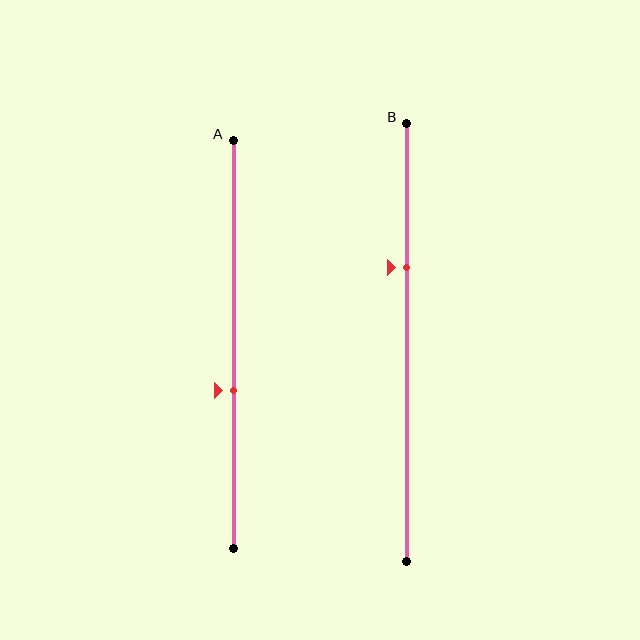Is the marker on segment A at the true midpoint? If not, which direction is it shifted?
No, the marker on segment A is shifted downward by about 11% of the segment length.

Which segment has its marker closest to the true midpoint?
Segment A has its marker closest to the true midpoint.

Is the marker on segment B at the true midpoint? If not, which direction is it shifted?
No, the marker on segment B is shifted upward by about 17% of the segment length.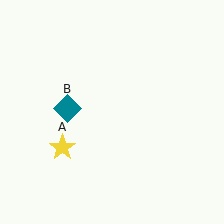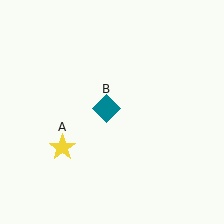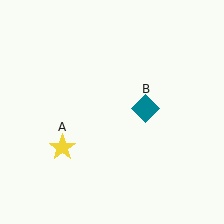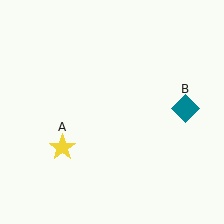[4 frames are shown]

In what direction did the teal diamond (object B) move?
The teal diamond (object B) moved right.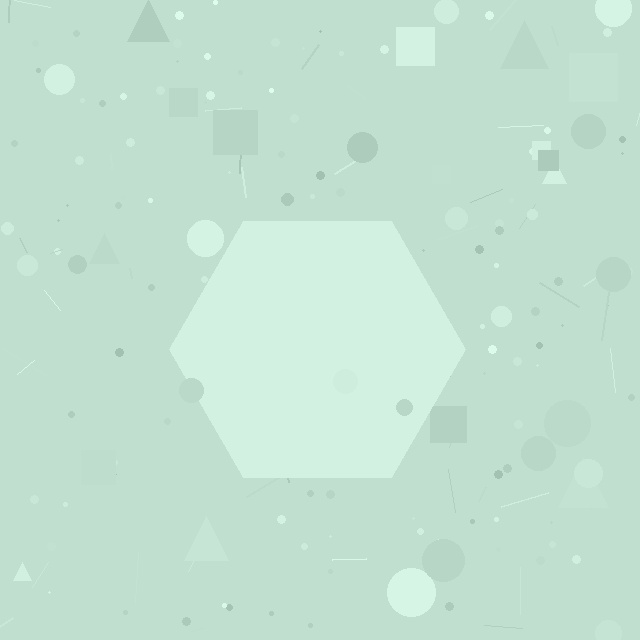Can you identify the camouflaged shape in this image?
The camouflaged shape is a hexagon.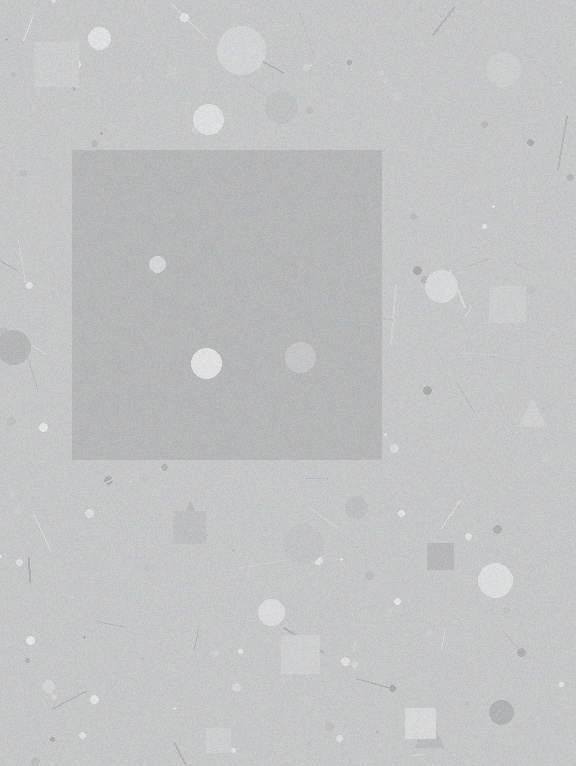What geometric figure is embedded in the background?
A square is embedded in the background.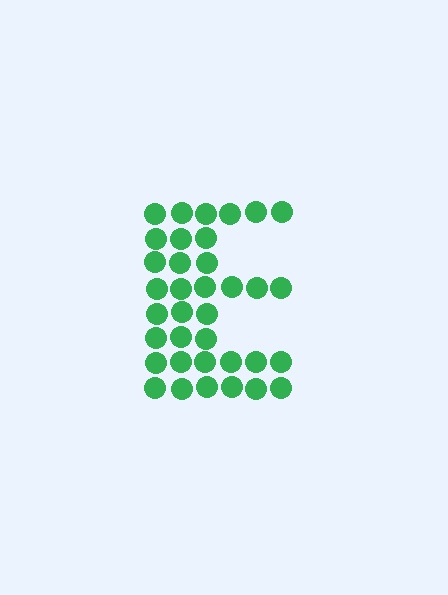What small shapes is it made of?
It is made of small circles.